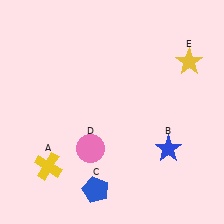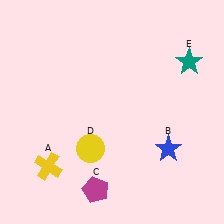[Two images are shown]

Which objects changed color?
C changed from blue to magenta. D changed from pink to yellow. E changed from yellow to teal.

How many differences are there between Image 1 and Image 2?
There are 3 differences between the two images.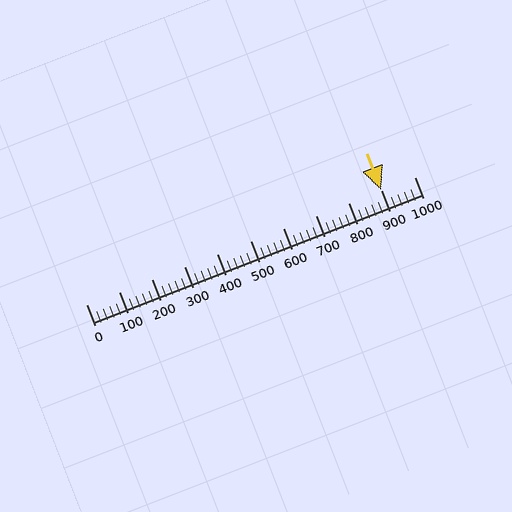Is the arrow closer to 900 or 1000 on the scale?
The arrow is closer to 900.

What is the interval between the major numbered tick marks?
The major tick marks are spaced 100 units apart.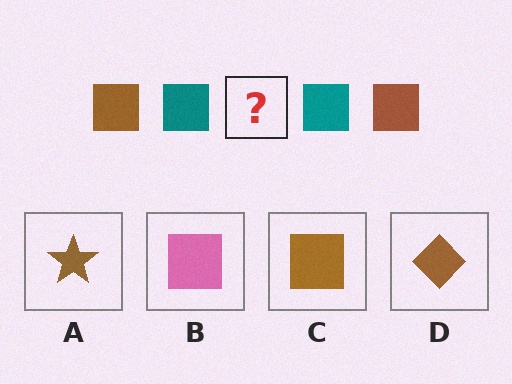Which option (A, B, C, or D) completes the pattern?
C.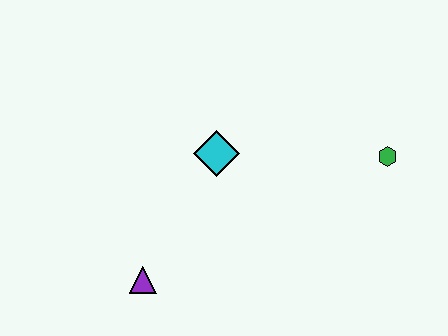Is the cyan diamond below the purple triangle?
No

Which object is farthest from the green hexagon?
The purple triangle is farthest from the green hexagon.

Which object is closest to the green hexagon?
The cyan diamond is closest to the green hexagon.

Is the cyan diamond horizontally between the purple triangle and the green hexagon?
Yes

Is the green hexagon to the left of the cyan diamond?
No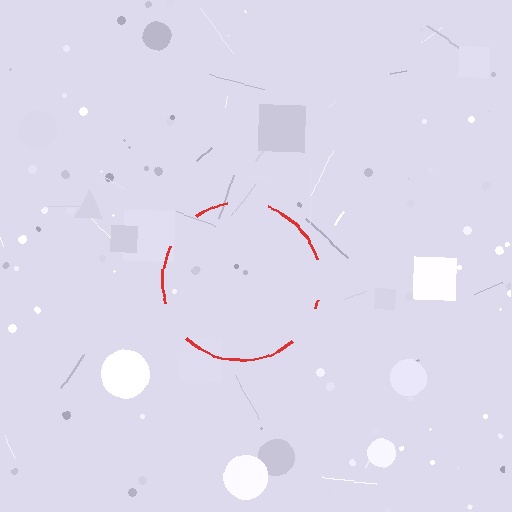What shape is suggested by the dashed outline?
The dashed outline suggests a circle.